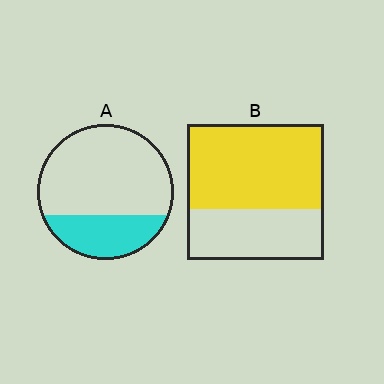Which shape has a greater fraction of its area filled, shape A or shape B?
Shape B.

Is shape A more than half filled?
No.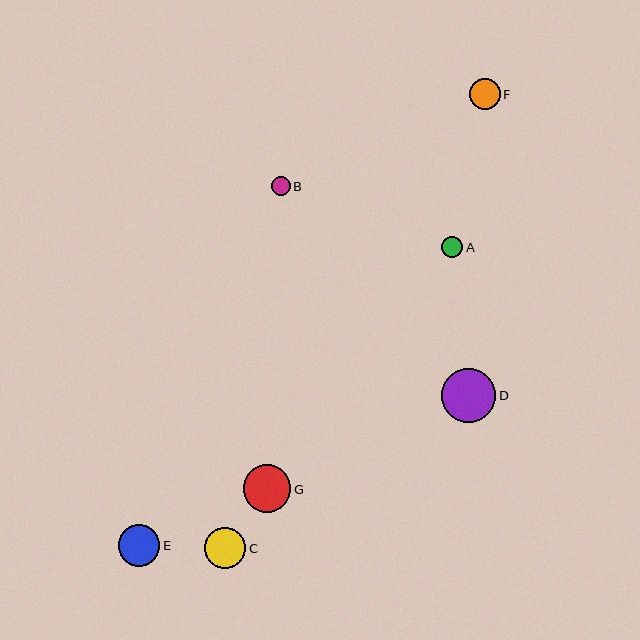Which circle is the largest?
Circle D is the largest with a size of approximately 54 pixels.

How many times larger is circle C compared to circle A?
Circle C is approximately 2.0 times the size of circle A.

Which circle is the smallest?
Circle B is the smallest with a size of approximately 19 pixels.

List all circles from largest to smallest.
From largest to smallest: D, G, E, C, F, A, B.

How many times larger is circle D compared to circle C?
Circle D is approximately 1.3 times the size of circle C.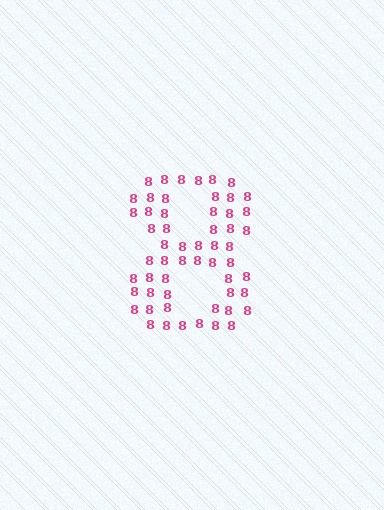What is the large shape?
The large shape is the digit 8.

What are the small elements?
The small elements are digit 8's.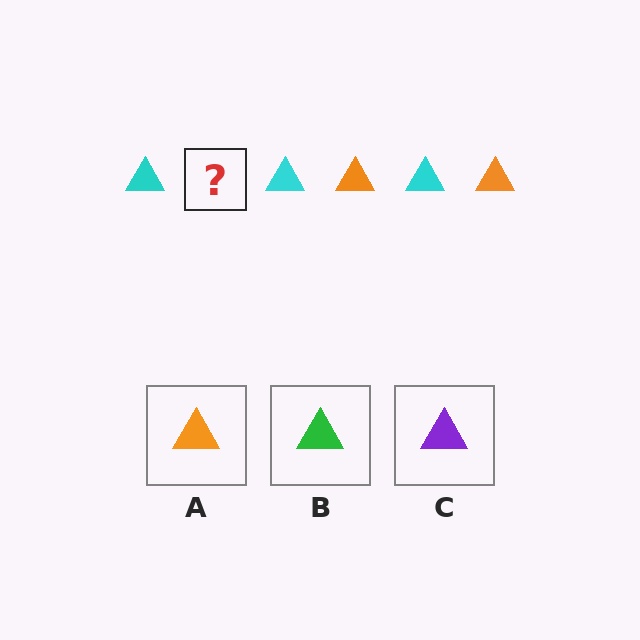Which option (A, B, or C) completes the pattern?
A.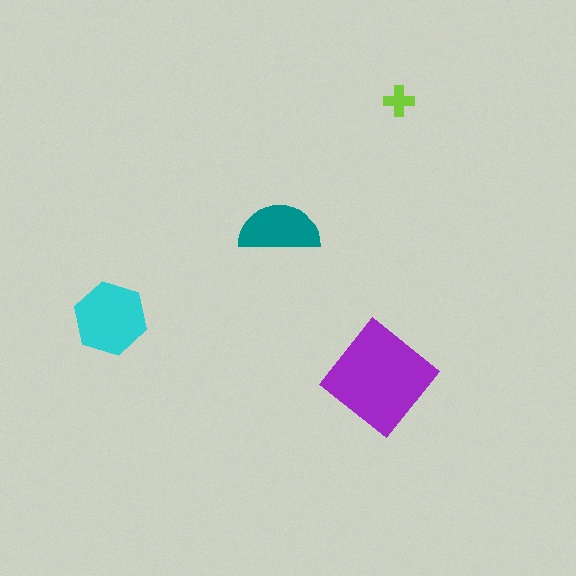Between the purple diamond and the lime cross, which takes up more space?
The purple diamond.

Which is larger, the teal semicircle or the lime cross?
The teal semicircle.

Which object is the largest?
The purple diamond.